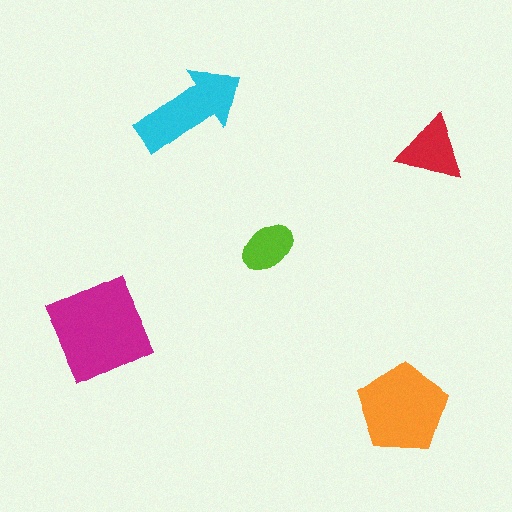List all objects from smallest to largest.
The lime ellipse, the red triangle, the cyan arrow, the orange pentagon, the magenta diamond.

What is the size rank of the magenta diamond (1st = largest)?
1st.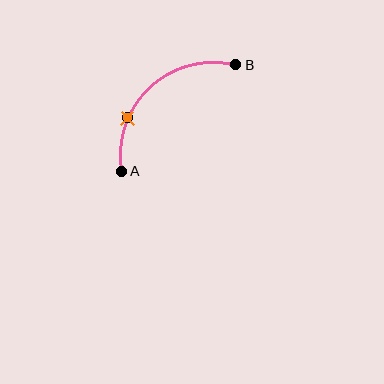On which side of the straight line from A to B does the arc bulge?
The arc bulges above and to the left of the straight line connecting A and B.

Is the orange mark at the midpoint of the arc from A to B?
No. The orange mark lies on the arc but is closer to endpoint A. The arc midpoint would be at the point on the curve equidistant along the arc from both A and B.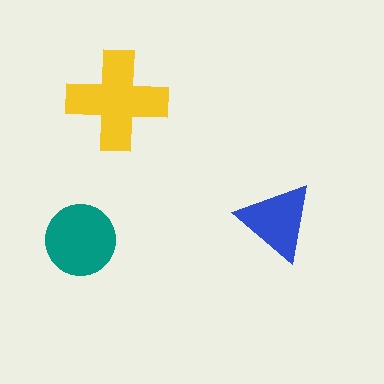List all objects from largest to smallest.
The yellow cross, the teal circle, the blue triangle.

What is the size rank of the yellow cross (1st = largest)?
1st.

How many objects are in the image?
There are 3 objects in the image.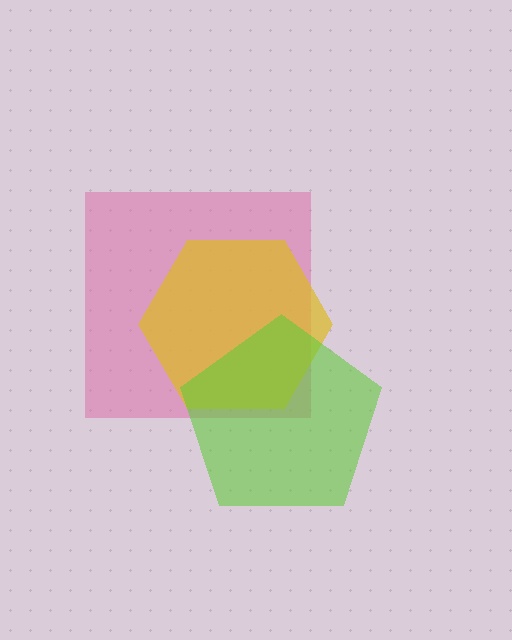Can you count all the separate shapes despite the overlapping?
Yes, there are 3 separate shapes.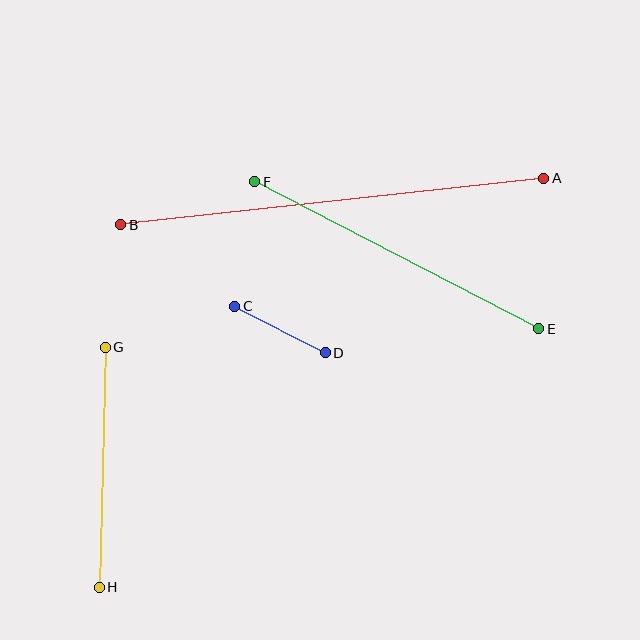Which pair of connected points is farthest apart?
Points A and B are farthest apart.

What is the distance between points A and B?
The distance is approximately 425 pixels.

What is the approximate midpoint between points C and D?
The midpoint is at approximately (280, 329) pixels.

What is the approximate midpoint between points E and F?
The midpoint is at approximately (397, 255) pixels.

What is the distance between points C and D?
The distance is approximately 102 pixels.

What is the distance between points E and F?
The distance is approximately 320 pixels.